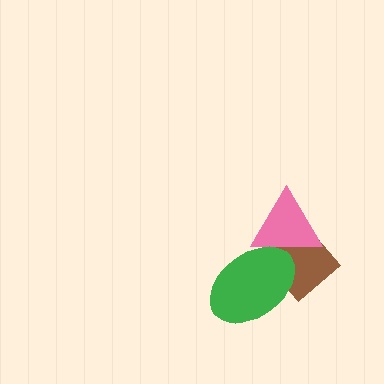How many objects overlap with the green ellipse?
2 objects overlap with the green ellipse.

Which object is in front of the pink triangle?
The green ellipse is in front of the pink triangle.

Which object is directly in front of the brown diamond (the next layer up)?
The pink triangle is directly in front of the brown diamond.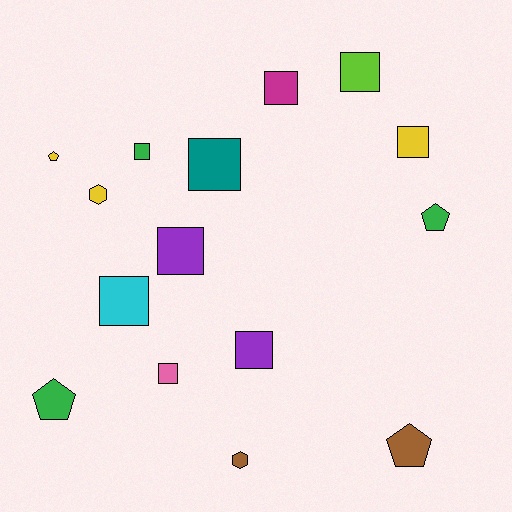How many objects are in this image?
There are 15 objects.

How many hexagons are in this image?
There are 2 hexagons.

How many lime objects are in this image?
There is 1 lime object.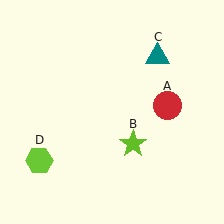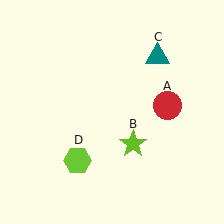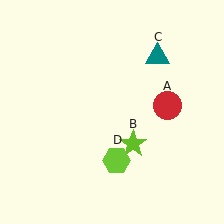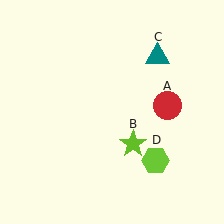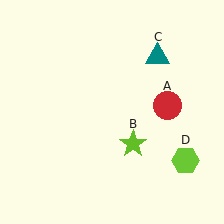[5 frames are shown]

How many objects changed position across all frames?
1 object changed position: lime hexagon (object D).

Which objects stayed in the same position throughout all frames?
Red circle (object A) and lime star (object B) and teal triangle (object C) remained stationary.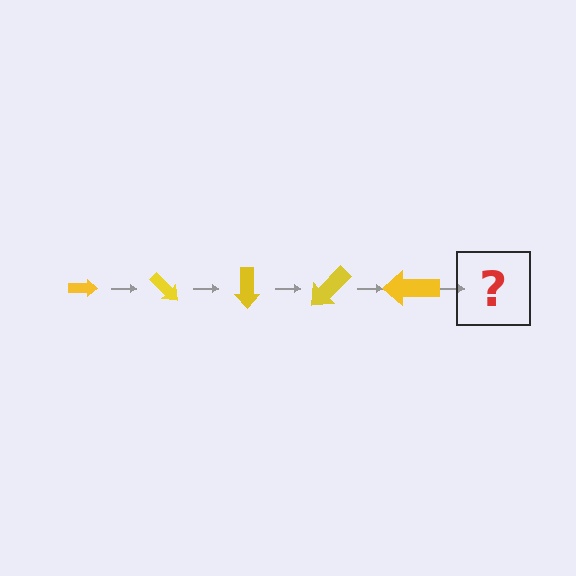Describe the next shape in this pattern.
It should be an arrow, larger than the previous one and rotated 225 degrees from the start.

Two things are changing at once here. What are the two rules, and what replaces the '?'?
The two rules are that the arrow grows larger each step and it rotates 45 degrees each step. The '?' should be an arrow, larger than the previous one and rotated 225 degrees from the start.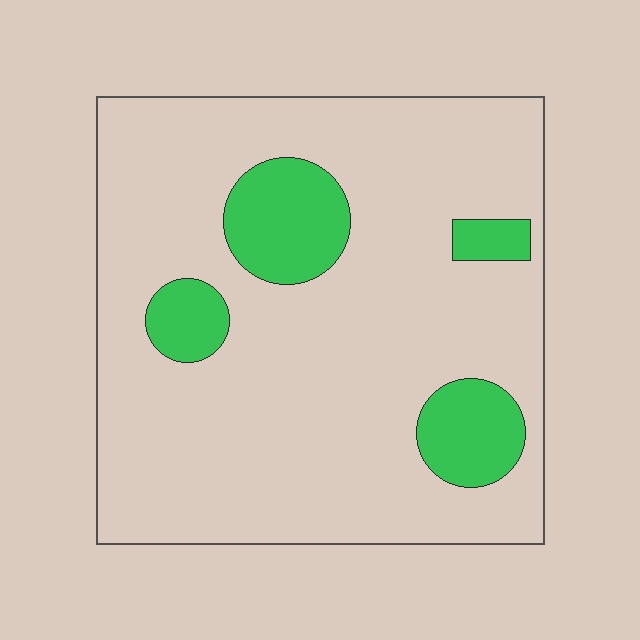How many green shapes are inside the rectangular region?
4.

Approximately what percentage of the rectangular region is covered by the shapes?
Approximately 15%.